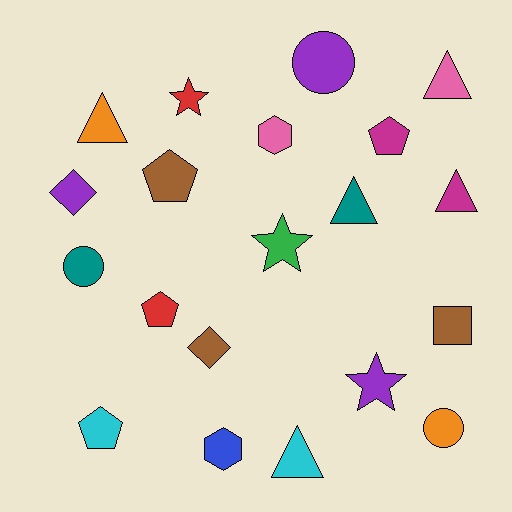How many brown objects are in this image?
There are 3 brown objects.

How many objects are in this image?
There are 20 objects.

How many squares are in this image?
There is 1 square.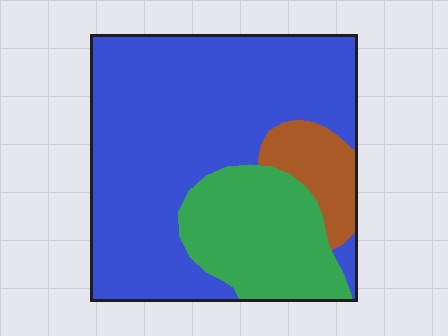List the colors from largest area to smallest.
From largest to smallest: blue, green, brown.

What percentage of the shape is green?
Green takes up about one quarter (1/4) of the shape.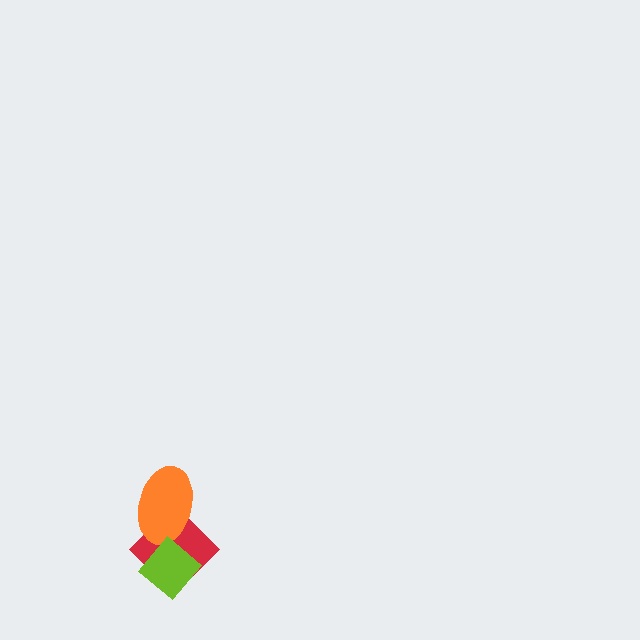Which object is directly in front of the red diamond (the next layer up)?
The orange ellipse is directly in front of the red diamond.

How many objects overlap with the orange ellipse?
2 objects overlap with the orange ellipse.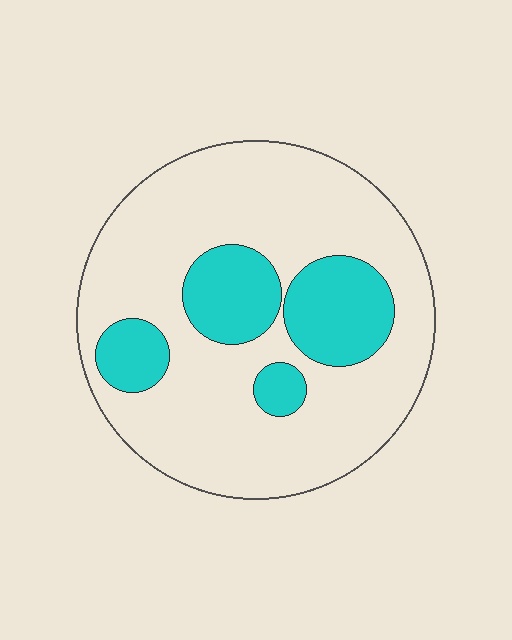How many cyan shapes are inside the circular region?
4.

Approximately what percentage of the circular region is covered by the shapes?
Approximately 25%.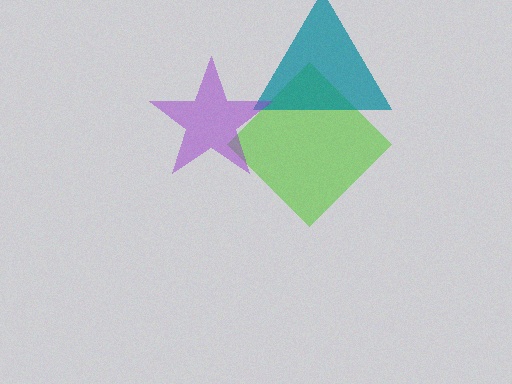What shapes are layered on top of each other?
The layered shapes are: a lime diamond, a teal triangle, a purple star.